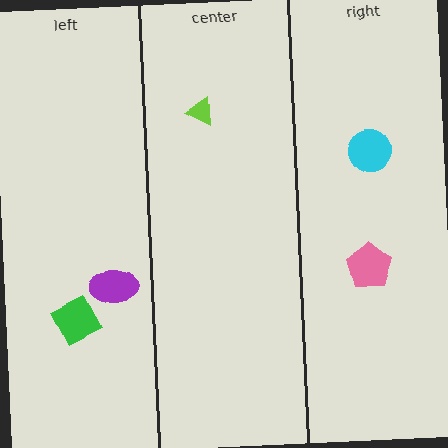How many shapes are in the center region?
1.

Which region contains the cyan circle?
The right region.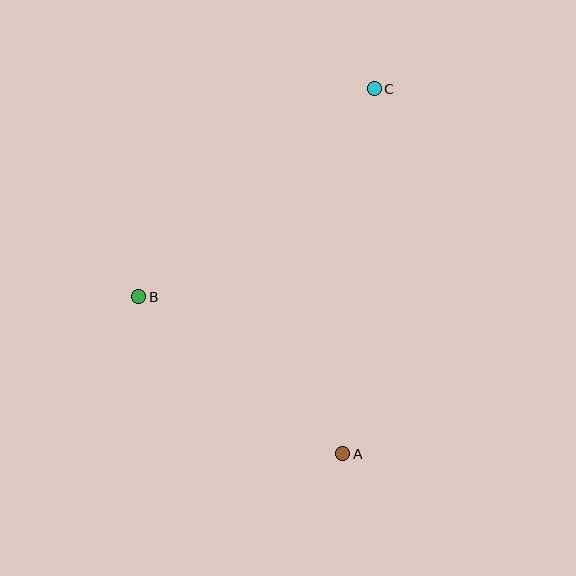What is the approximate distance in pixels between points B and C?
The distance between B and C is approximately 314 pixels.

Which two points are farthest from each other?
Points A and C are farthest from each other.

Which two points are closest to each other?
Points A and B are closest to each other.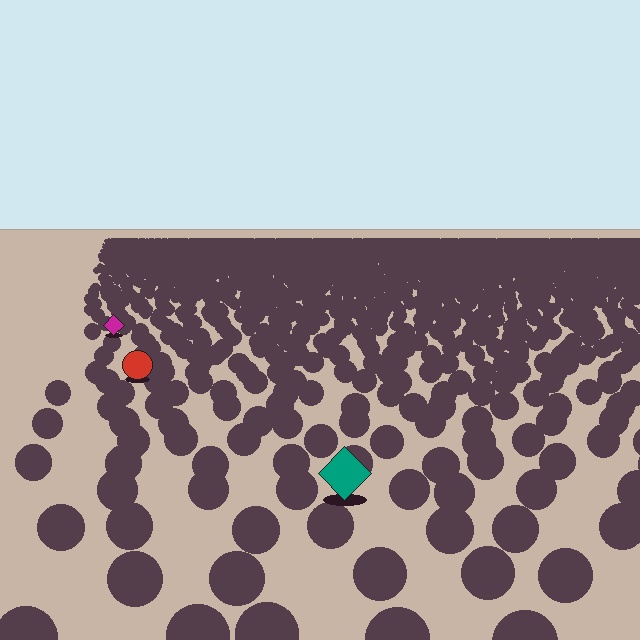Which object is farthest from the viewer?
The magenta diamond is farthest from the viewer. It appears smaller and the ground texture around it is denser.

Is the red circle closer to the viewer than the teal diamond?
No. The teal diamond is closer — you can tell from the texture gradient: the ground texture is coarser near it.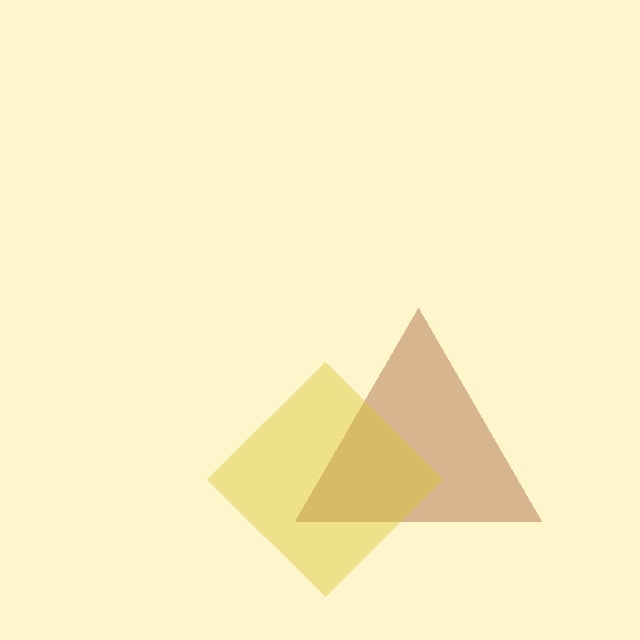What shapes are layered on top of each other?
The layered shapes are: a brown triangle, a yellow diamond.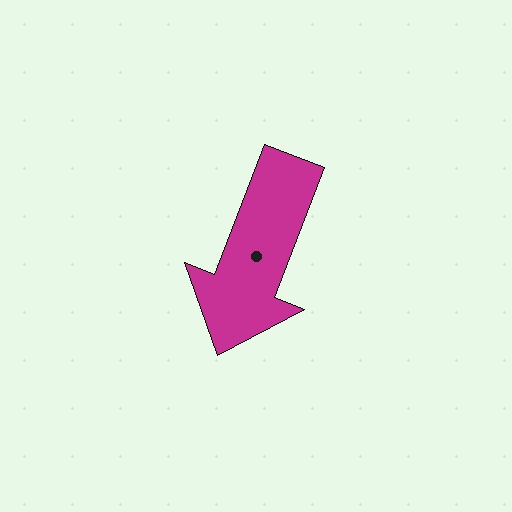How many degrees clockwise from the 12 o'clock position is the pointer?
Approximately 201 degrees.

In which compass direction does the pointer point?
South.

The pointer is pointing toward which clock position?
Roughly 7 o'clock.